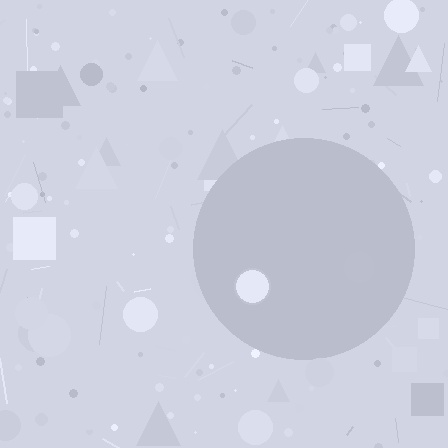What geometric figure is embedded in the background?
A circle is embedded in the background.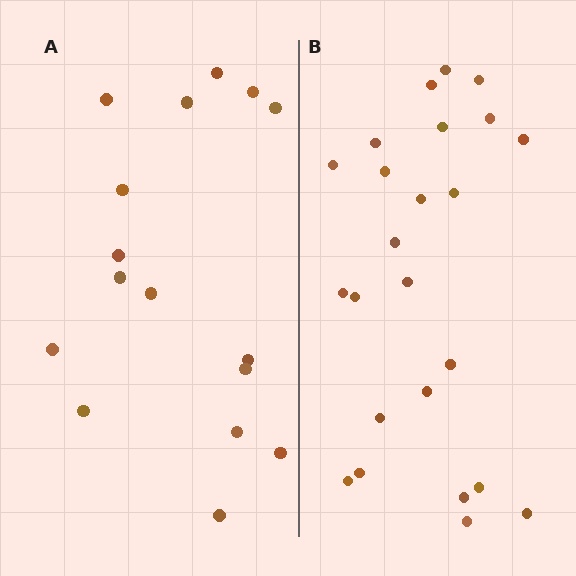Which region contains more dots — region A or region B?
Region B (the right region) has more dots.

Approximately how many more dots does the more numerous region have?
Region B has roughly 8 or so more dots than region A.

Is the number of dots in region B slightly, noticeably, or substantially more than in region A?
Region B has substantially more. The ratio is roughly 1.5 to 1.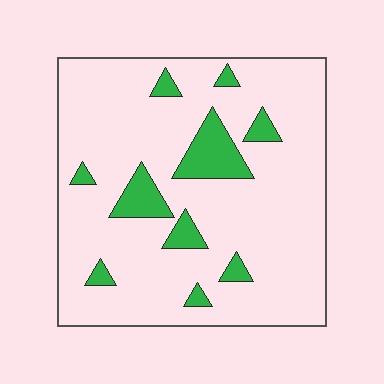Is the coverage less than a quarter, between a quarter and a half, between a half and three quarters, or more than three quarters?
Less than a quarter.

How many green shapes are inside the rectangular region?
10.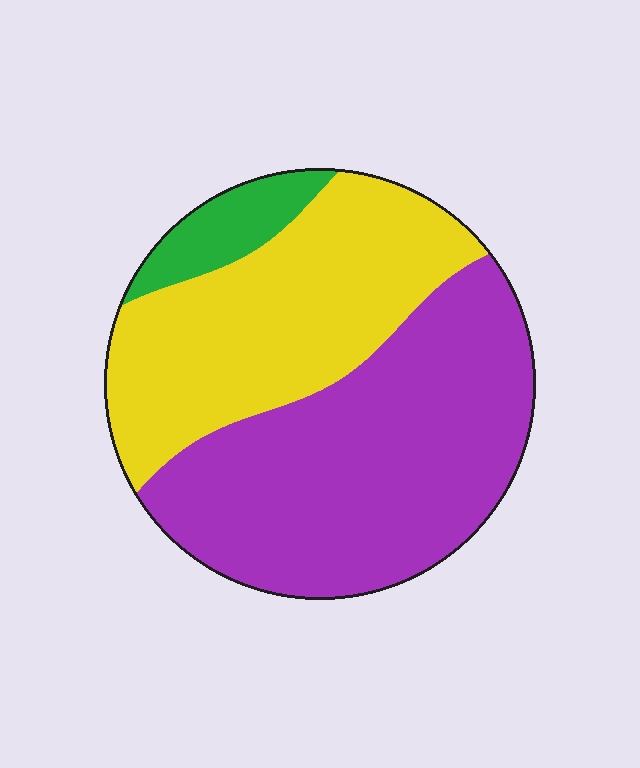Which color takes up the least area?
Green, at roughly 10%.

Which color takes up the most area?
Purple, at roughly 55%.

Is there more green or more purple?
Purple.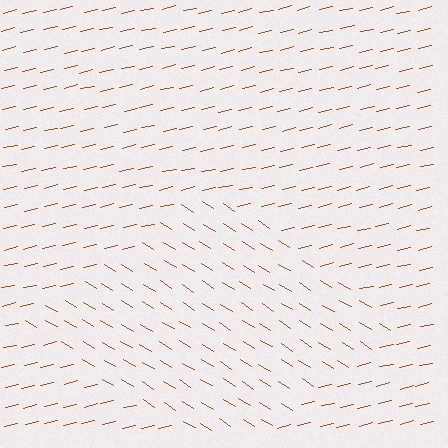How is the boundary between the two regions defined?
The boundary is defined purely by a change in line orientation (approximately 45 degrees difference). All lines are the same color and thickness.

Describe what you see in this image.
The image is filled with small brown line segments. A diamond region in the image has lines oriented differently from the surrounding lines, creating a visible texture boundary.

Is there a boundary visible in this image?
Yes, there is a texture boundary formed by a change in line orientation.